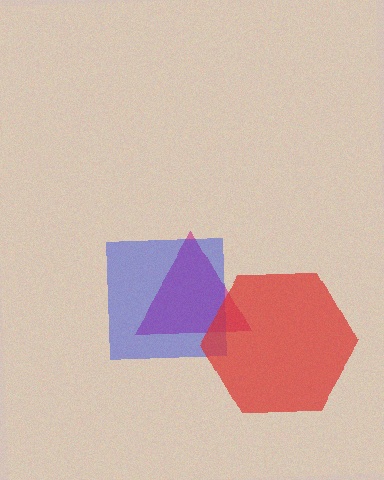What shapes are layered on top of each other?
The layered shapes are: a magenta triangle, a blue square, a red hexagon.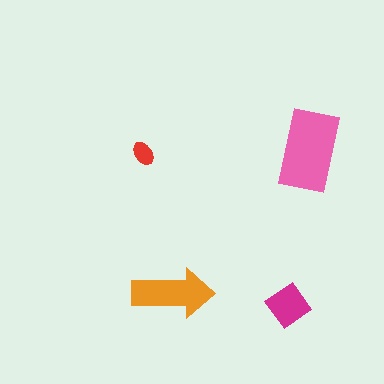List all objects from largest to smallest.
The pink rectangle, the orange arrow, the magenta diamond, the red ellipse.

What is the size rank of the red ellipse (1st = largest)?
4th.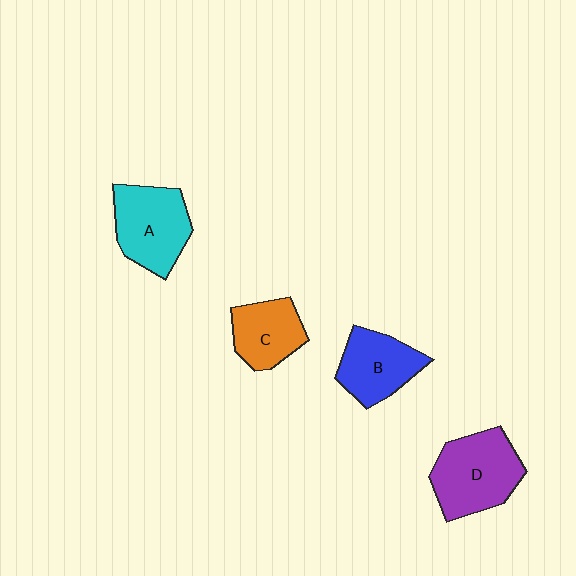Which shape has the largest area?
Shape D (purple).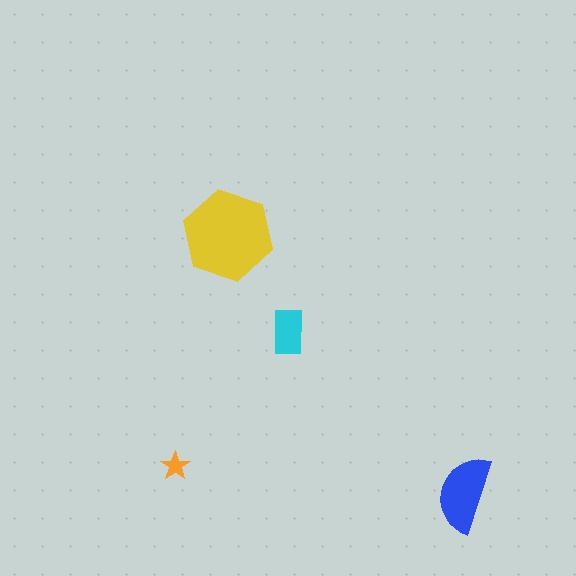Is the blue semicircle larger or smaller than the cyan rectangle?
Larger.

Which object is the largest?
The yellow hexagon.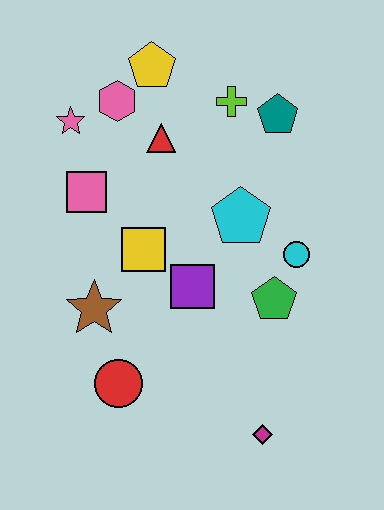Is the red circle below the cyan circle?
Yes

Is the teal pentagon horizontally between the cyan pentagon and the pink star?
No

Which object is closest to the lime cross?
The teal pentagon is closest to the lime cross.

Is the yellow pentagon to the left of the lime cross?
Yes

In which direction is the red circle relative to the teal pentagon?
The red circle is below the teal pentagon.